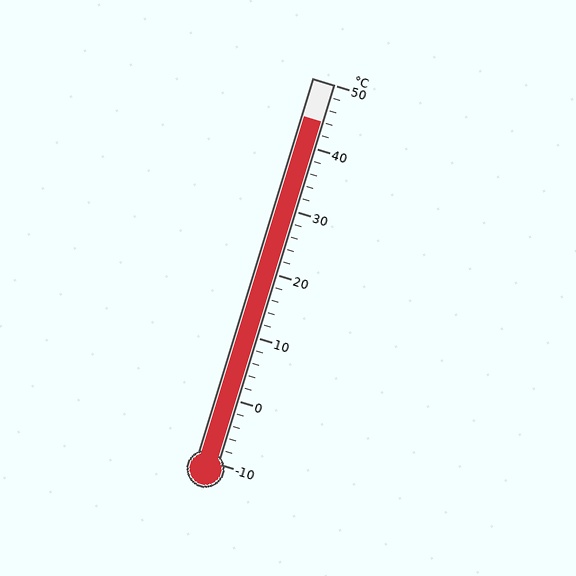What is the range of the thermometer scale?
The thermometer scale ranges from -10°C to 50°C.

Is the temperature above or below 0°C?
The temperature is above 0°C.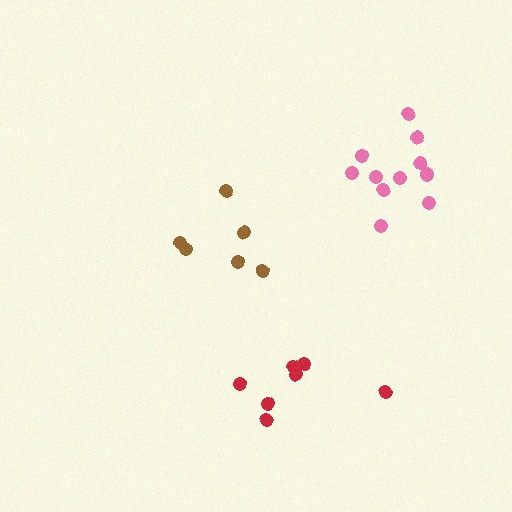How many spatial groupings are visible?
There are 3 spatial groupings.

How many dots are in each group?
Group 1: 11 dots, Group 2: 6 dots, Group 3: 7 dots (24 total).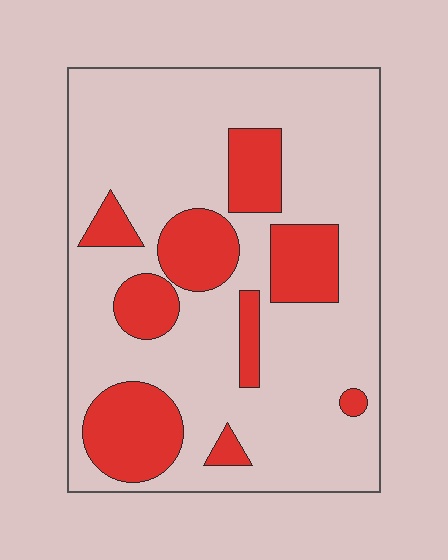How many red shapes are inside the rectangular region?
9.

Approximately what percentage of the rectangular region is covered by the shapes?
Approximately 25%.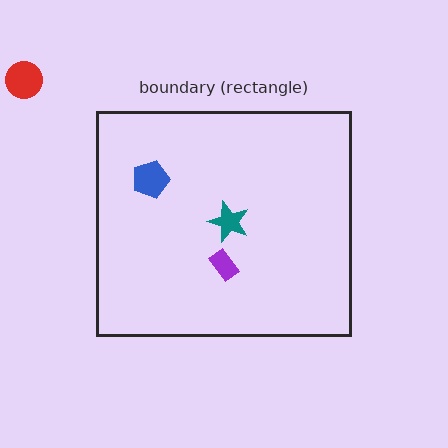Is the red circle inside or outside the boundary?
Outside.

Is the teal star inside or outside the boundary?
Inside.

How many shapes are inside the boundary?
3 inside, 1 outside.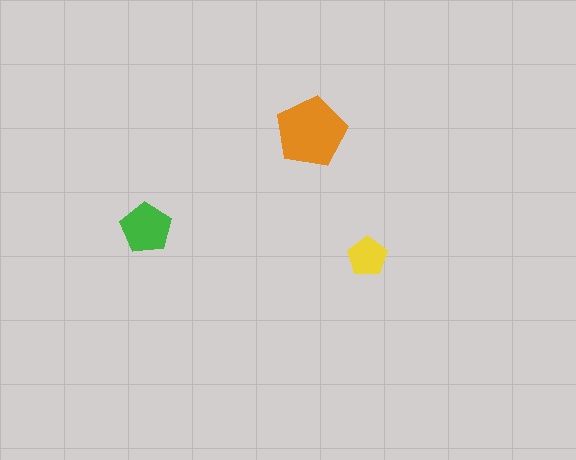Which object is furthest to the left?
The green pentagon is leftmost.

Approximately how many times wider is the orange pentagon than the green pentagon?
About 1.5 times wider.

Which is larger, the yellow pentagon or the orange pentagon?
The orange one.